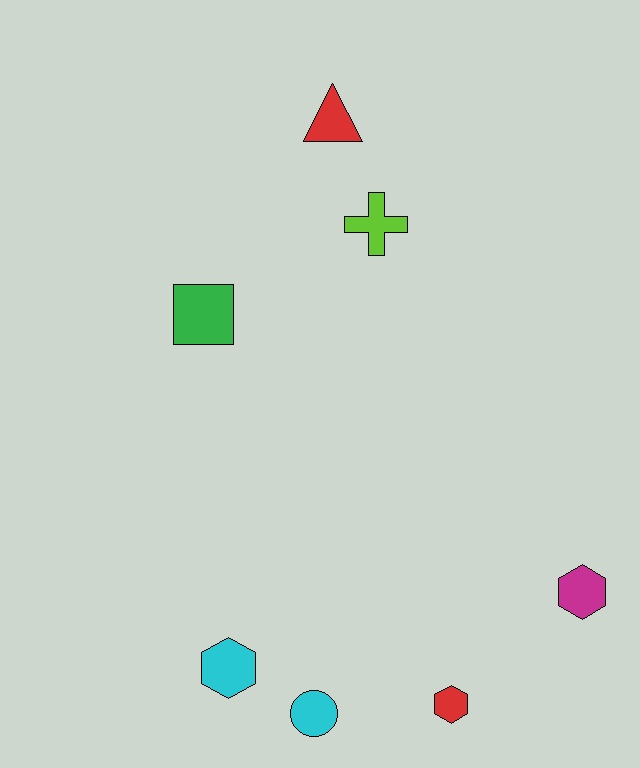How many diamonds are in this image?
There are no diamonds.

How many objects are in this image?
There are 7 objects.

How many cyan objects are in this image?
There are 2 cyan objects.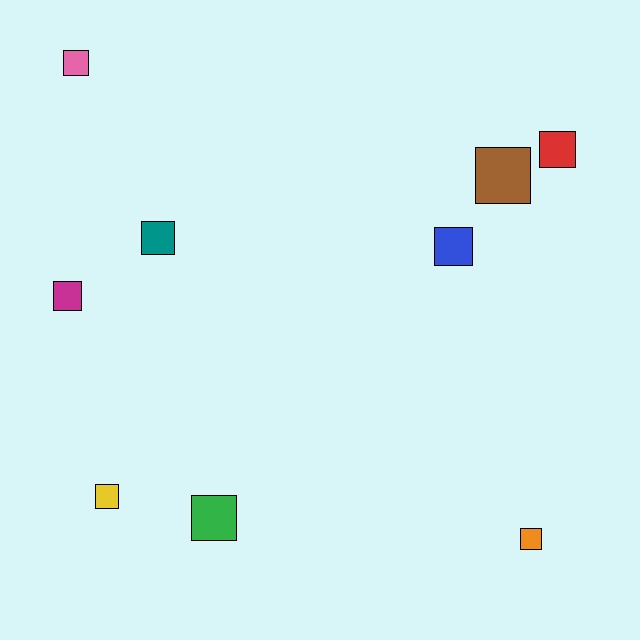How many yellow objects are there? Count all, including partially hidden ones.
There is 1 yellow object.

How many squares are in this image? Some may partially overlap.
There are 9 squares.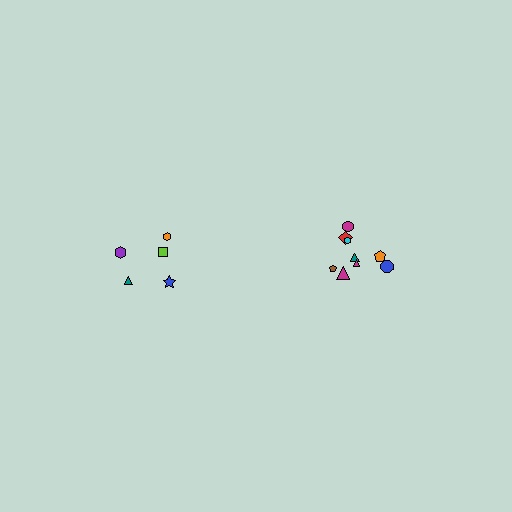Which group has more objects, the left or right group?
The right group.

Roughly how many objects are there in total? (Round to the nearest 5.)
Roughly 15 objects in total.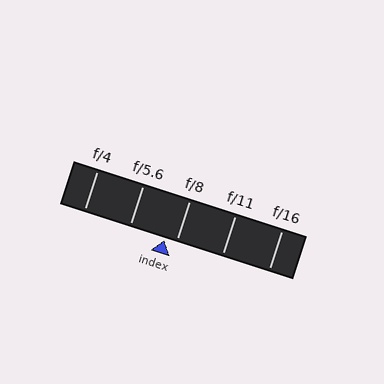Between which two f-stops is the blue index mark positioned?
The index mark is between f/5.6 and f/8.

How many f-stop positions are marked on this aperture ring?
There are 5 f-stop positions marked.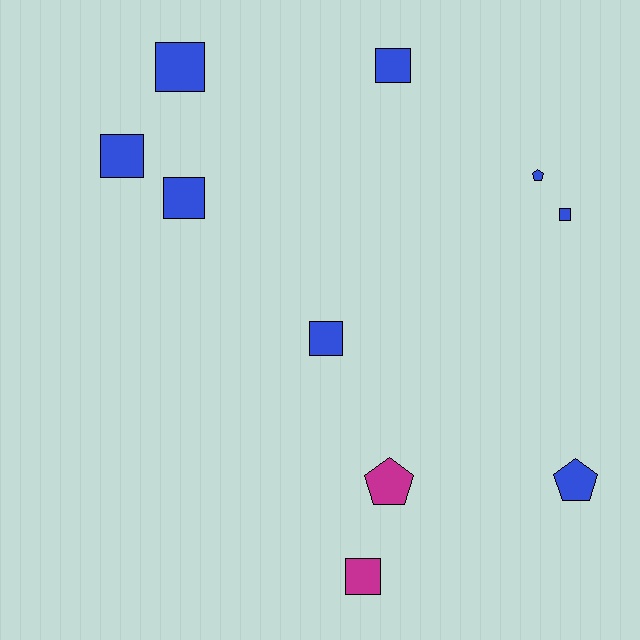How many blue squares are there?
There are 6 blue squares.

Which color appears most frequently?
Blue, with 8 objects.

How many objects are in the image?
There are 10 objects.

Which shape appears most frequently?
Square, with 7 objects.